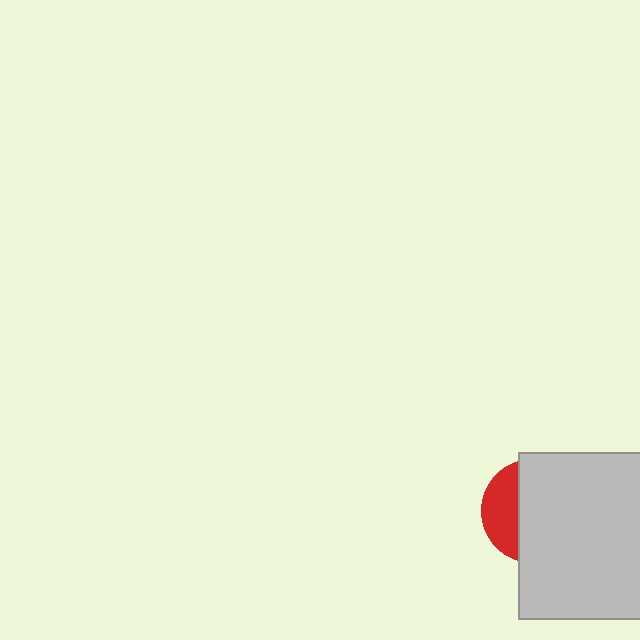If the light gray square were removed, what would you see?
You would see the complete red circle.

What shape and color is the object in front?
The object in front is a light gray square.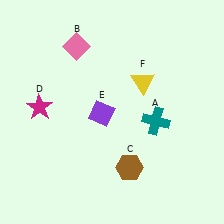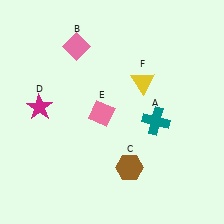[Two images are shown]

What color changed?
The diamond (E) changed from purple in Image 1 to pink in Image 2.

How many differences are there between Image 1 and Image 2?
There is 1 difference between the two images.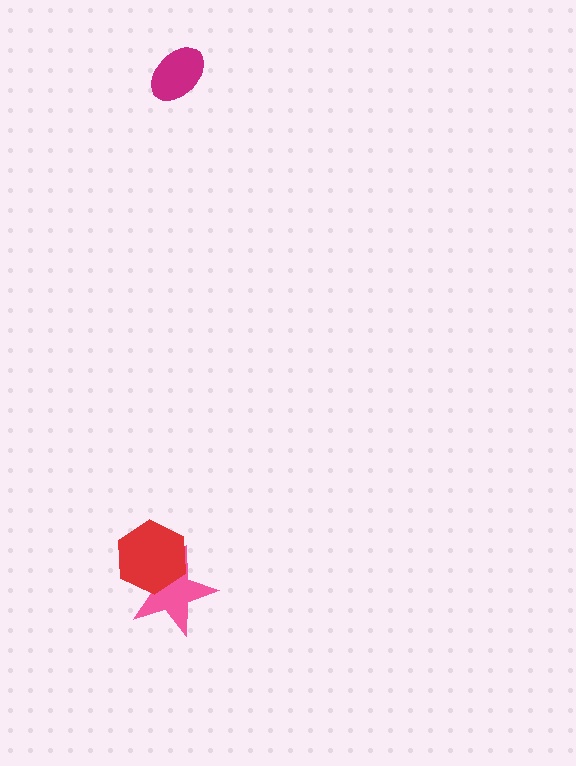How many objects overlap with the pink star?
1 object overlaps with the pink star.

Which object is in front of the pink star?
The red hexagon is in front of the pink star.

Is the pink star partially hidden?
Yes, it is partially covered by another shape.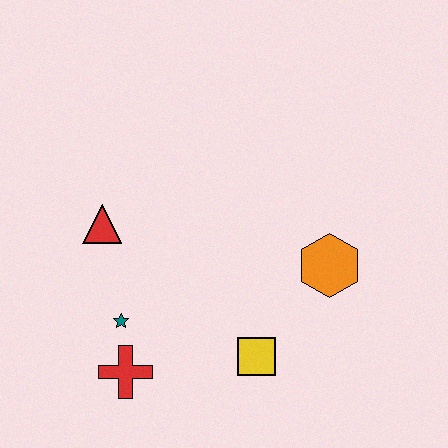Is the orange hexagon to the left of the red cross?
No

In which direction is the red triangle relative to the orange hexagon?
The red triangle is to the left of the orange hexagon.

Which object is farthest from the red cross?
The orange hexagon is farthest from the red cross.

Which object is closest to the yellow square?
The orange hexagon is closest to the yellow square.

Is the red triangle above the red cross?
Yes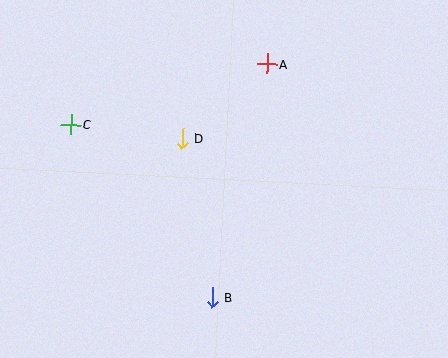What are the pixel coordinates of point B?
Point B is at (212, 297).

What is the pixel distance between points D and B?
The distance between D and B is 162 pixels.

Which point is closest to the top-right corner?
Point A is closest to the top-right corner.